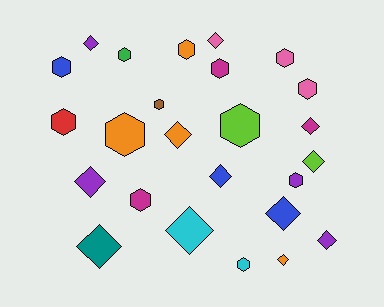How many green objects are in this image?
There is 1 green object.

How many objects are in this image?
There are 25 objects.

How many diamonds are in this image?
There are 12 diamonds.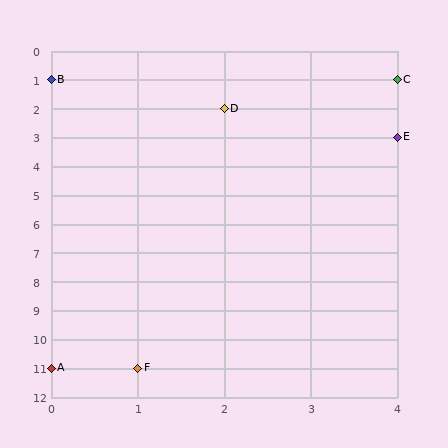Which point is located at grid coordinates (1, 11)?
Point F is at (1, 11).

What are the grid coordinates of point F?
Point F is at grid coordinates (1, 11).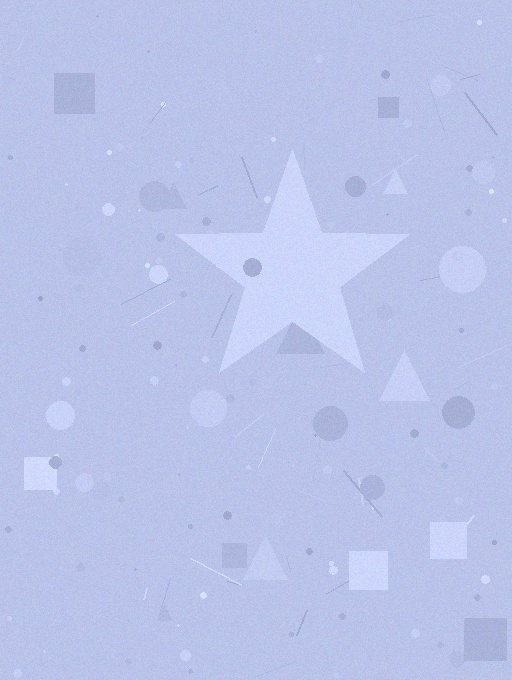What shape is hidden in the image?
A star is hidden in the image.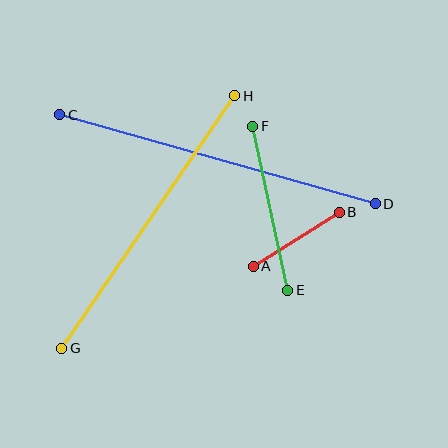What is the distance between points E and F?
The distance is approximately 168 pixels.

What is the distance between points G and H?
The distance is approximately 306 pixels.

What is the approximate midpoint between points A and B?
The midpoint is at approximately (296, 239) pixels.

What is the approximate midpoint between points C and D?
The midpoint is at approximately (218, 159) pixels.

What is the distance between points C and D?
The distance is approximately 328 pixels.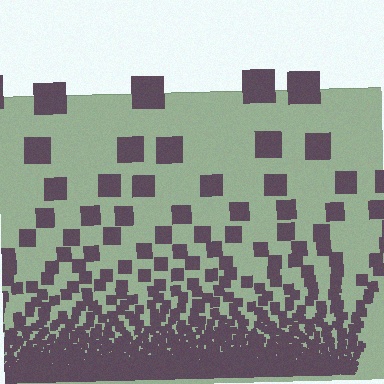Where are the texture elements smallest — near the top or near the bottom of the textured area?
Near the bottom.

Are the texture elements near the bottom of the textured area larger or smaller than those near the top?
Smaller. The gradient is inverted — elements near the bottom are smaller and denser.